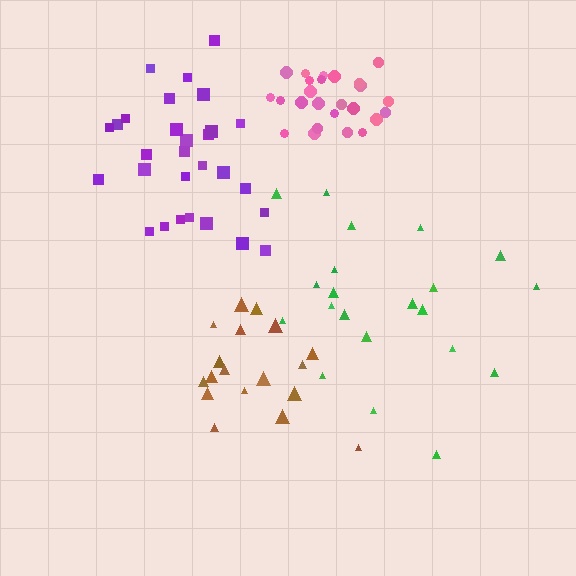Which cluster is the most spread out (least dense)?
Green.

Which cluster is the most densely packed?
Pink.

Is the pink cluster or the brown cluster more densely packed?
Pink.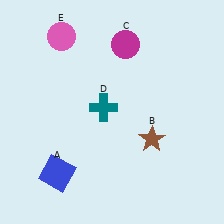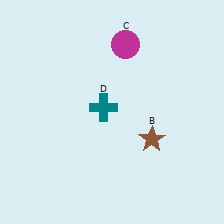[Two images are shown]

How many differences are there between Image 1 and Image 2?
There are 2 differences between the two images.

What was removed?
The blue square (A), the pink circle (E) were removed in Image 2.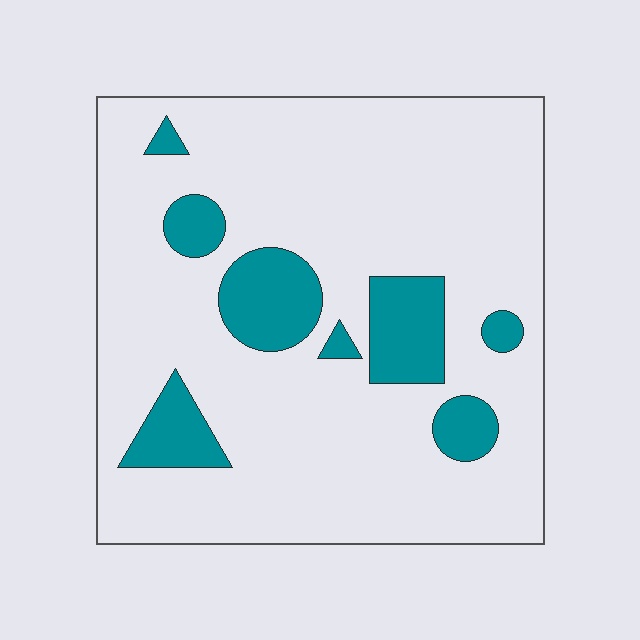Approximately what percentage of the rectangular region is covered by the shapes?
Approximately 15%.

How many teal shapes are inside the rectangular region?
8.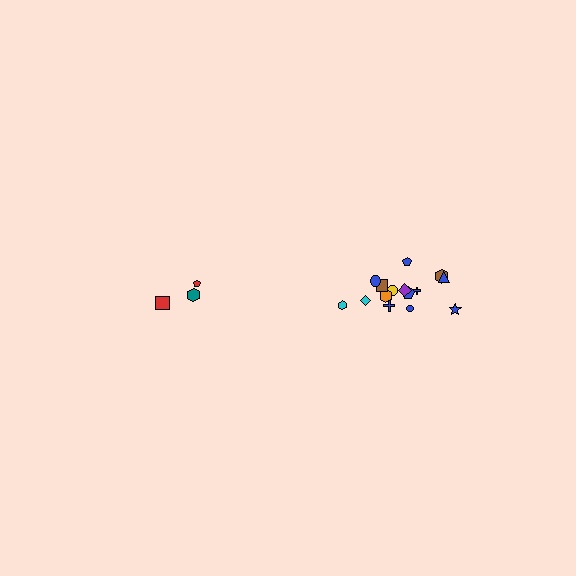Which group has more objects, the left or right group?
The right group.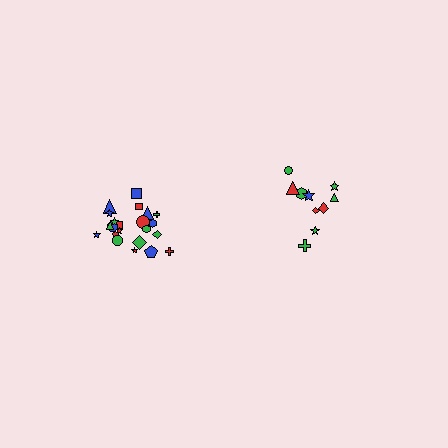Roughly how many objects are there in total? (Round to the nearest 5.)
Roughly 30 objects in total.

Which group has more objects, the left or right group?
The left group.